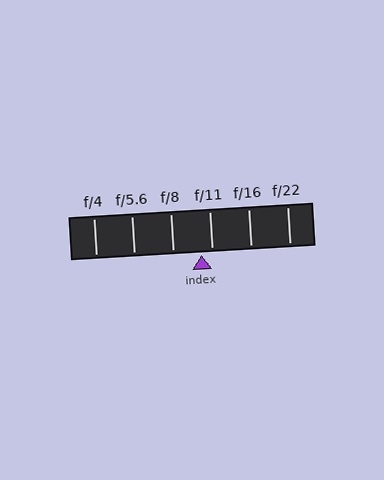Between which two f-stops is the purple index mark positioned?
The index mark is between f/8 and f/11.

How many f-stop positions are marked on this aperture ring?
There are 6 f-stop positions marked.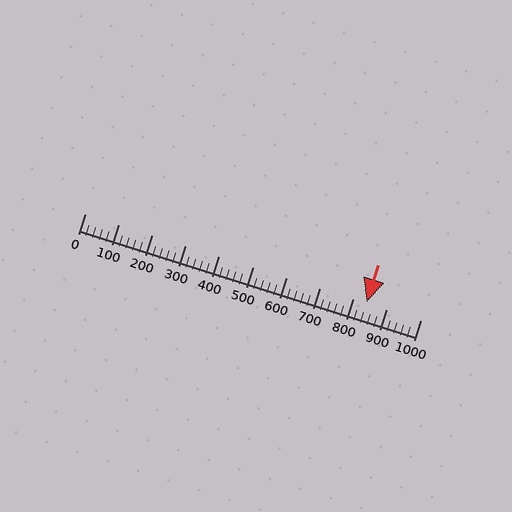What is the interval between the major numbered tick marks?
The major tick marks are spaced 100 units apart.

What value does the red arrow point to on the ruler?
The red arrow points to approximately 840.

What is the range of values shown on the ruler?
The ruler shows values from 0 to 1000.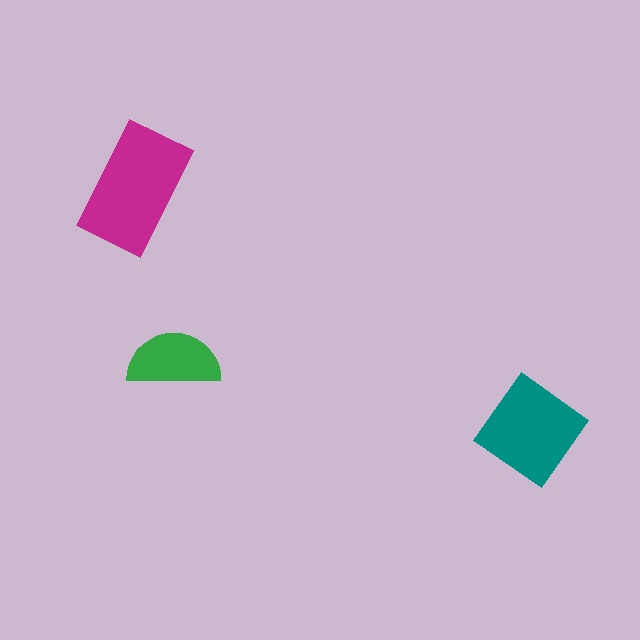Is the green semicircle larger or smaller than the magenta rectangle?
Smaller.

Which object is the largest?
The magenta rectangle.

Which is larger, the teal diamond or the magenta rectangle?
The magenta rectangle.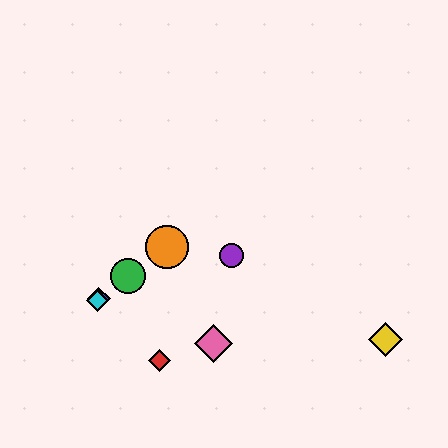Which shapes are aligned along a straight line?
The blue diamond, the green circle, the orange circle, the cyan diamond are aligned along a straight line.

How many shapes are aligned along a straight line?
4 shapes (the blue diamond, the green circle, the orange circle, the cyan diamond) are aligned along a straight line.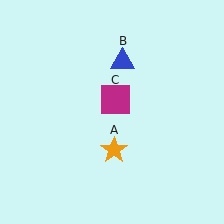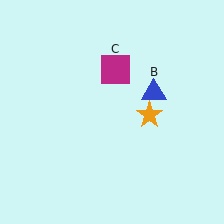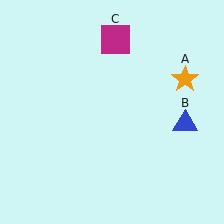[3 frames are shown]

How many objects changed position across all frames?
3 objects changed position: orange star (object A), blue triangle (object B), magenta square (object C).